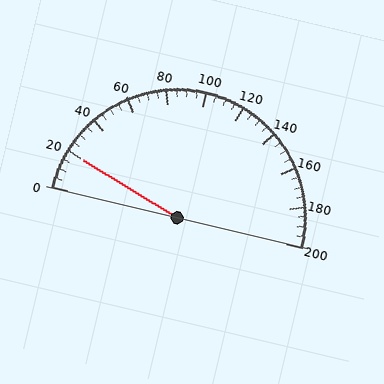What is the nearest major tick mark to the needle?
The nearest major tick mark is 20.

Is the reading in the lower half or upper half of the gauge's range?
The reading is in the lower half of the range (0 to 200).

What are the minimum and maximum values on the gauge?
The gauge ranges from 0 to 200.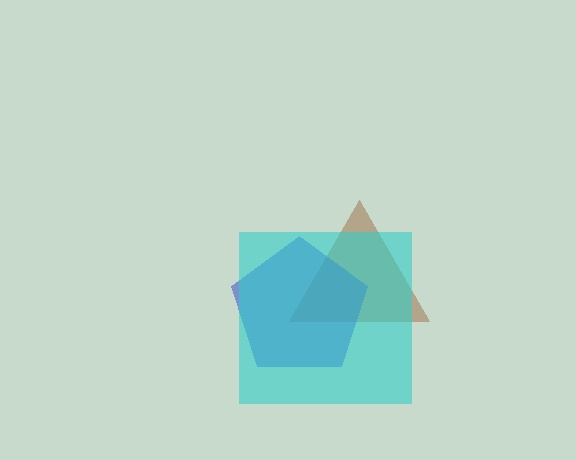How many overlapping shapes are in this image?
There are 3 overlapping shapes in the image.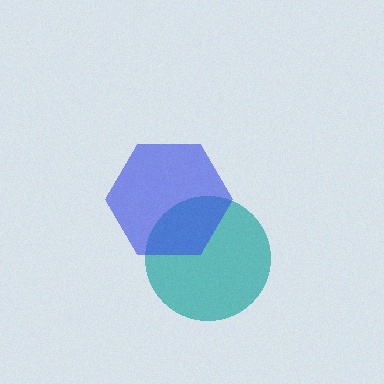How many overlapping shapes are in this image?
There are 2 overlapping shapes in the image.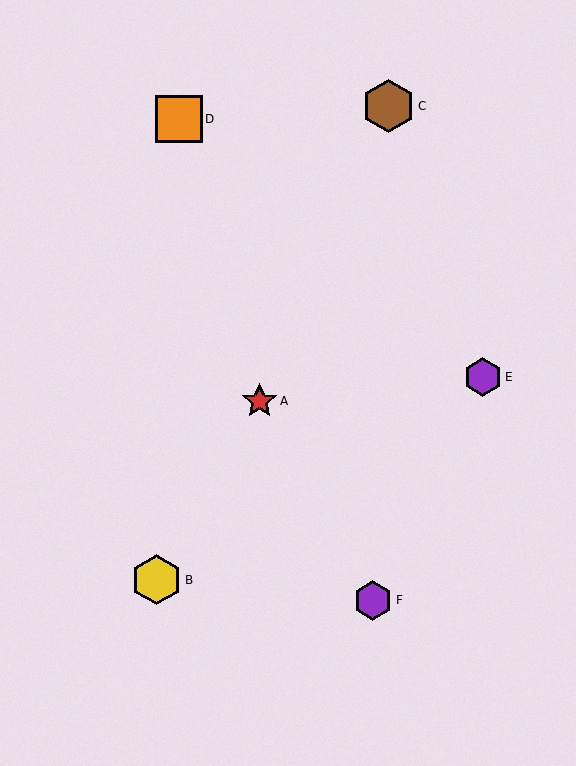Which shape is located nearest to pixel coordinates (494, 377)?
The purple hexagon (labeled E) at (483, 377) is nearest to that location.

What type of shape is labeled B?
Shape B is a yellow hexagon.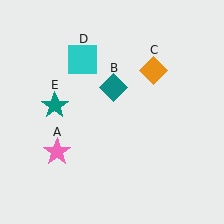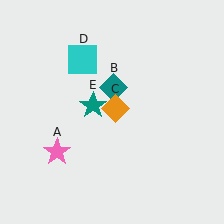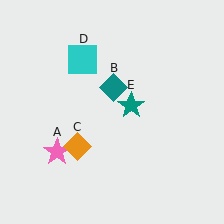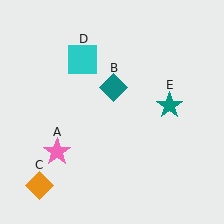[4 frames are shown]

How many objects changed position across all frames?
2 objects changed position: orange diamond (object C), teal star (object E).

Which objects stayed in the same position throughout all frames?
Pink star (object A) and teal diamond (object B) and cyan square (object D) remained stationary.